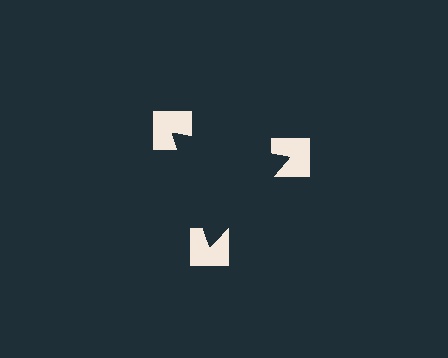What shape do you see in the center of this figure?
An illusory triangle — its edges are inferred from the aligned wedge cuts in the notched squares, not physically drawn.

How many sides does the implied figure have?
3 sides.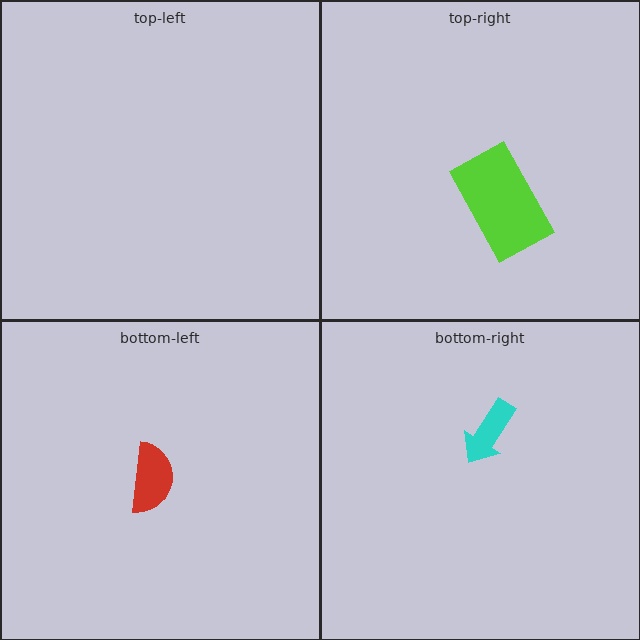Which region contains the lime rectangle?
The top-right region.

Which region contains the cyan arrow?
The bottom-right region.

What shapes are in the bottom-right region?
The cyan arrow.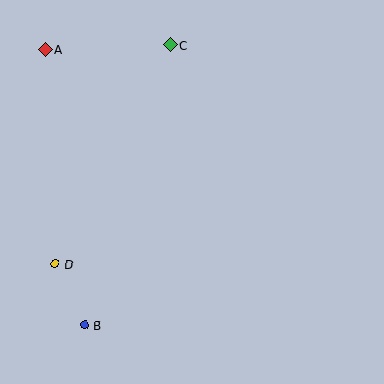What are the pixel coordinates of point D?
Point D is at (55, 264).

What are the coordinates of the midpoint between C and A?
The midpoint between C and A is at (108, 47).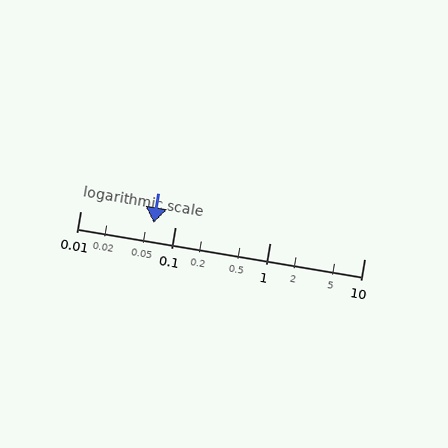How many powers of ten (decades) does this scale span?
The scale spans 3 decades, from 0.01 to 10.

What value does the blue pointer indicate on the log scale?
The pointer indicates approximately 0.059.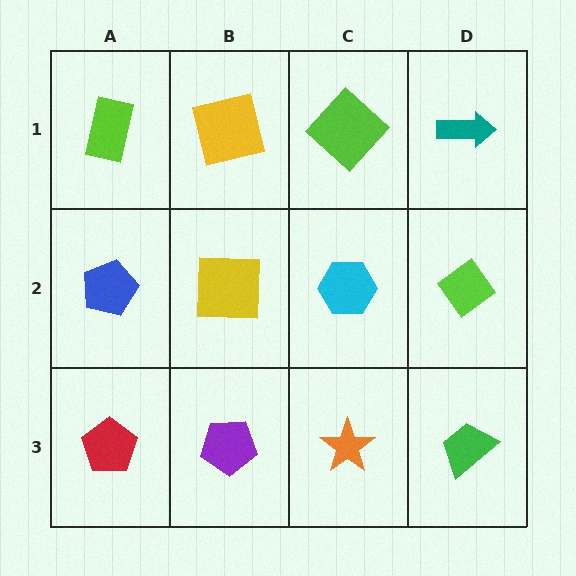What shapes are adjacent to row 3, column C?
A cyan hexagon (row 2, column C), a purple pentagon (row 3, column B), a green trapezoid (row 3, column D).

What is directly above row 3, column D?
A lime diamond.